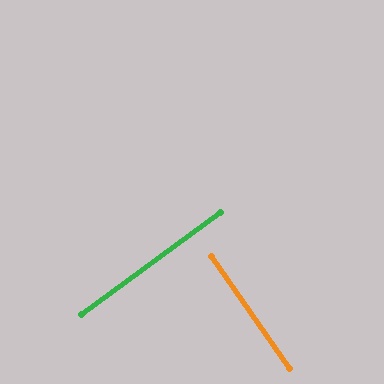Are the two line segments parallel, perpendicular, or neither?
Perpendicular — they meet at approximately 89°.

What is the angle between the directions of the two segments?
Approximately 89 degrees.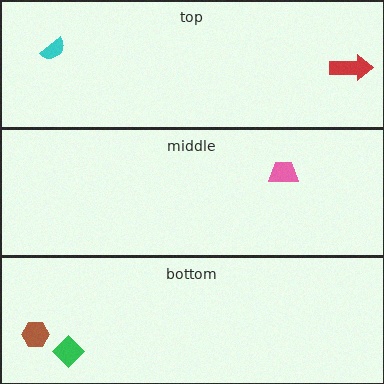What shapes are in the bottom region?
The green diamond, the brown hexagon.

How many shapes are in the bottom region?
2.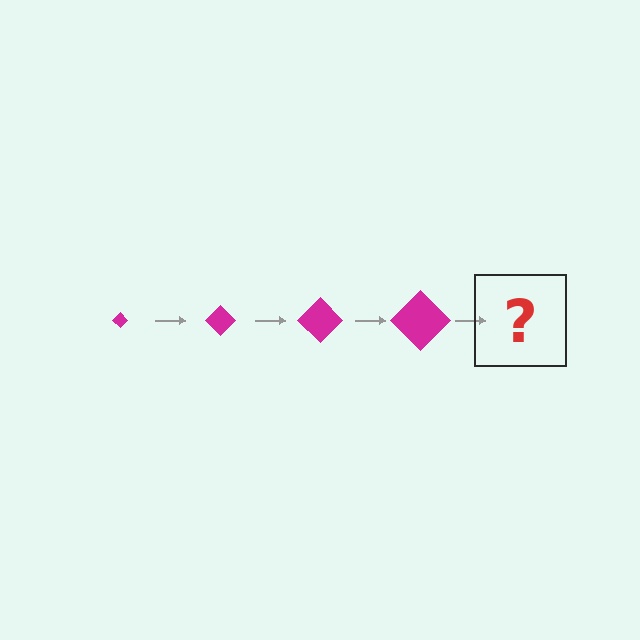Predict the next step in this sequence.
The next step is a magenta diamond, larger than the previous one.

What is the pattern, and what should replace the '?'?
The pattern is that the diamond gets progressively larger each step. The '?' should be a magenta diamond, larger than the previous one.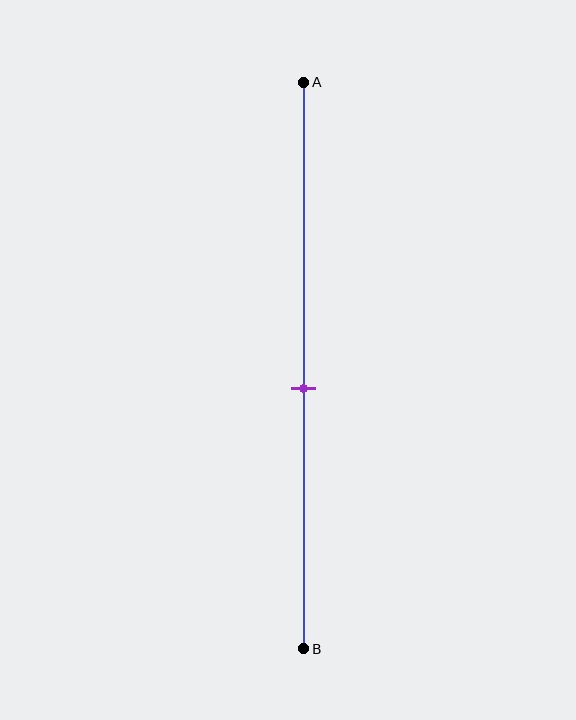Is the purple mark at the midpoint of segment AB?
No, the mark is at about 55% from A, not at the 50% midpoint.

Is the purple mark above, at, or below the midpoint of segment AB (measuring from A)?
The purple mark is below the midpoint of segment AB.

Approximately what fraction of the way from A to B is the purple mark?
The purple mark is approximately 55% of the way from A to B.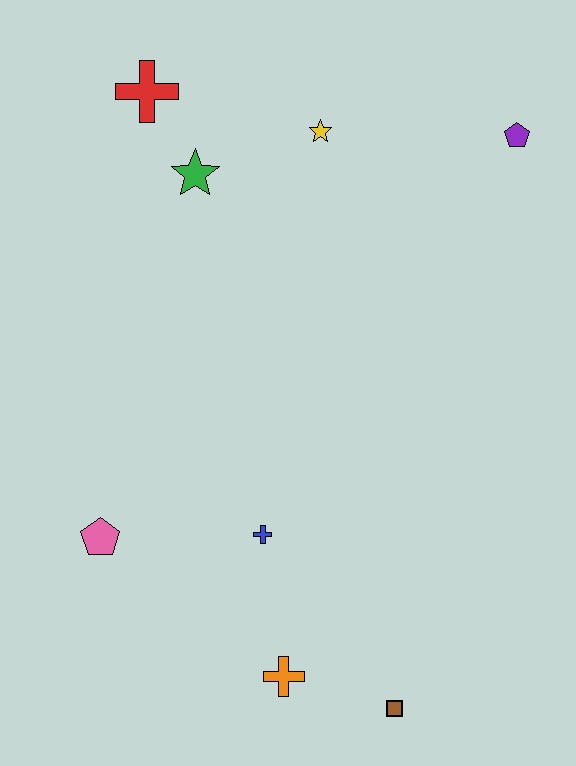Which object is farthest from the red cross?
The brown square is farthest from the red cross.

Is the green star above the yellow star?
No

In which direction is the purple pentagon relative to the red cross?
The purple pentagon is to the right of the red cross.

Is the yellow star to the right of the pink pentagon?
Yes